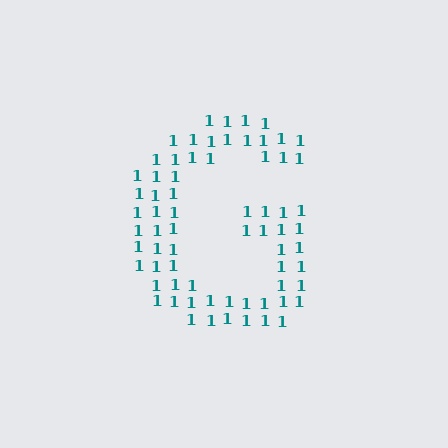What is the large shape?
The large shape is the letter G.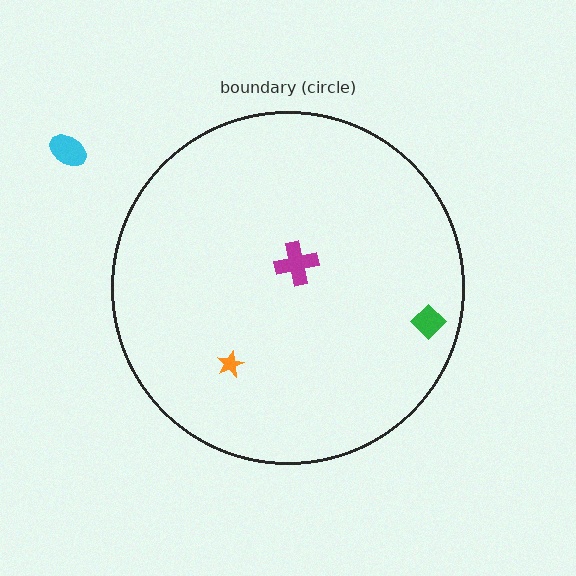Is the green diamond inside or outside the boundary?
Inside.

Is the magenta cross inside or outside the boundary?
Inside.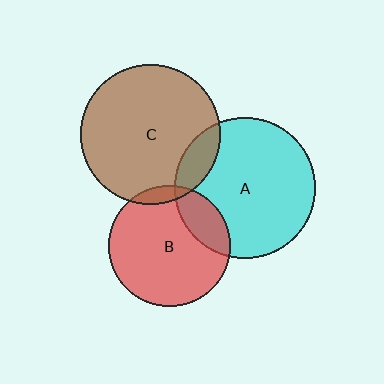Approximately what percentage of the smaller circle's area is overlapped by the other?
Approximately 15%.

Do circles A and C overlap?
Yes.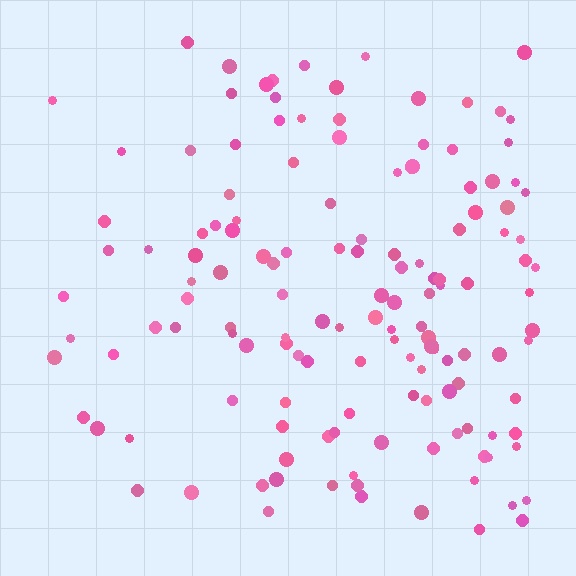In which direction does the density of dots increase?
From left to right, with the right side densest.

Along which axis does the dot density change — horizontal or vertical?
Horizontal.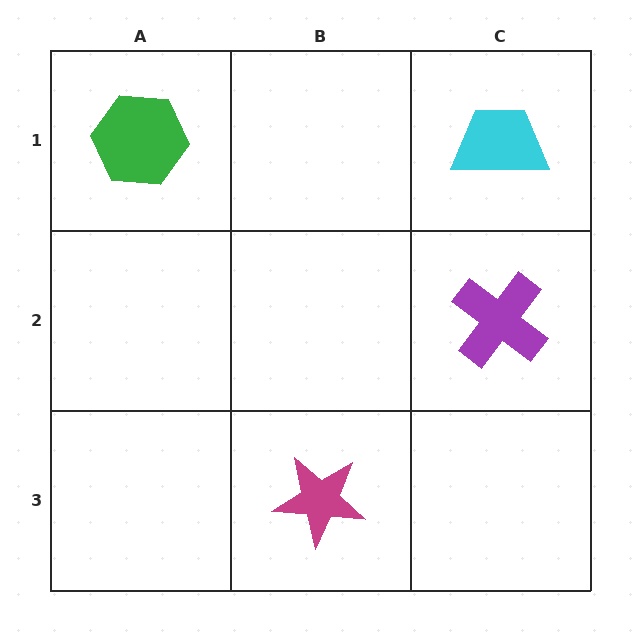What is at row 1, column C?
A cyan trapezoid.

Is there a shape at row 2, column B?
No, that cell is empty.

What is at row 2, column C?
A purple cross.